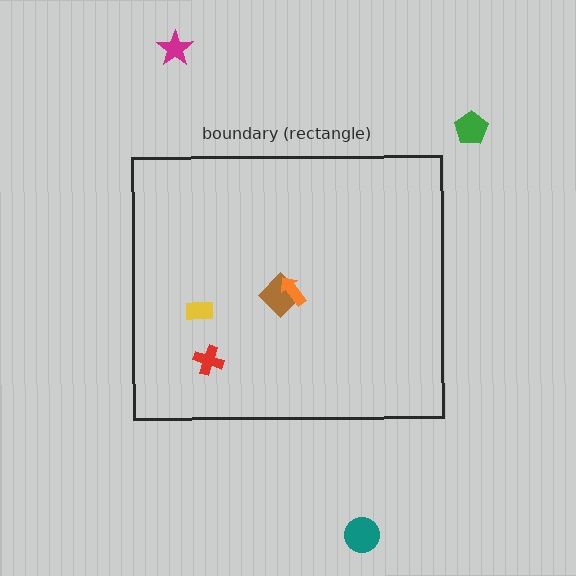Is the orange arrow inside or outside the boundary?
Inside.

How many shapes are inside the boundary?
4 inside, 3 outside.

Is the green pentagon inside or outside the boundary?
Outside.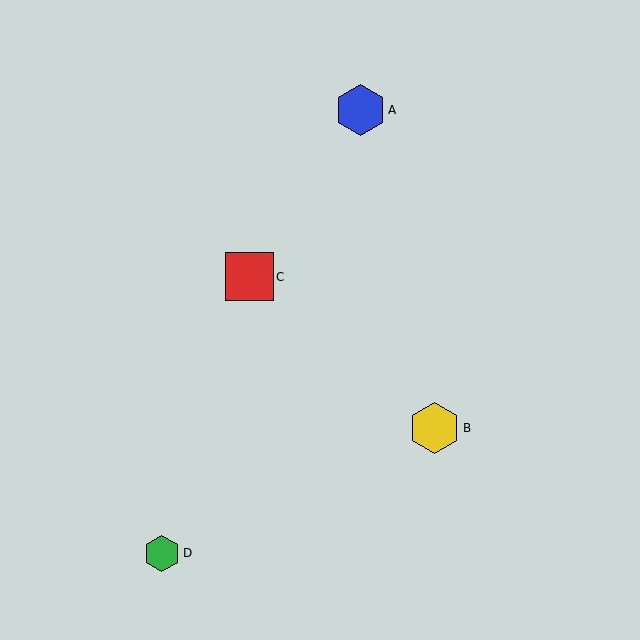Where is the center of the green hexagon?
The center of the green hexagon is at (162, 553).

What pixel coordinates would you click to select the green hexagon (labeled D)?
Click at (162, 553) to select the green hexagon D.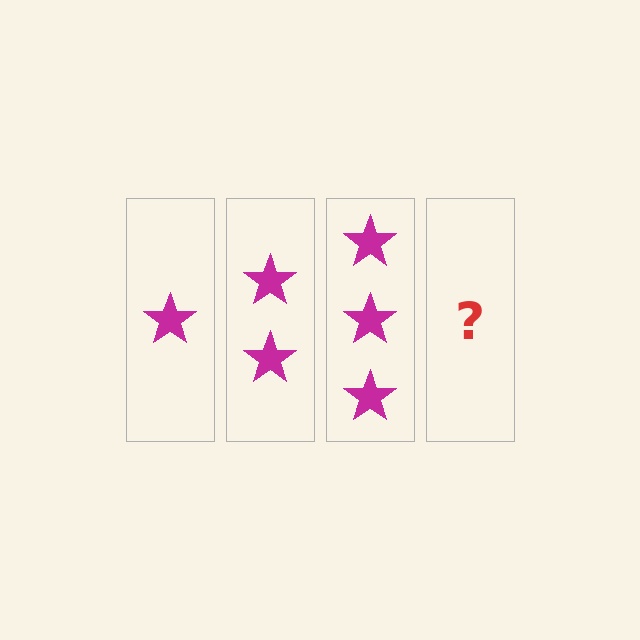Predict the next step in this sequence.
The next step is 4 stars.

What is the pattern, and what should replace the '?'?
The pattern is that each step adds one more star. The '?' should be 4 stars.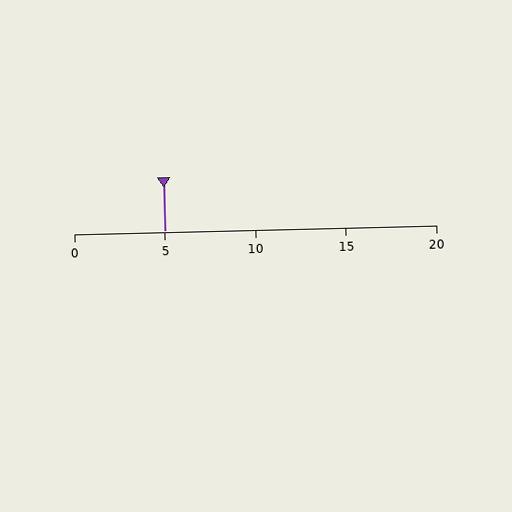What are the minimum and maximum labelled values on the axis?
The axis runs from 0 to 20.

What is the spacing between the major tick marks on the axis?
The major ticks are spaced 5 apart.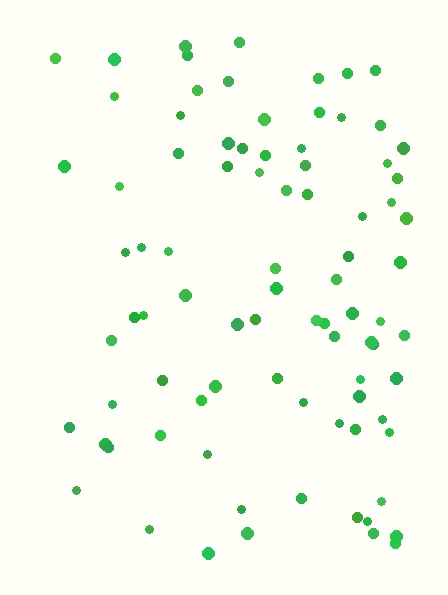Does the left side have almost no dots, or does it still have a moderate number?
Still a moderate number, just noticeably fewer than the right.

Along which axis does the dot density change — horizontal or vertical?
Horizontal.